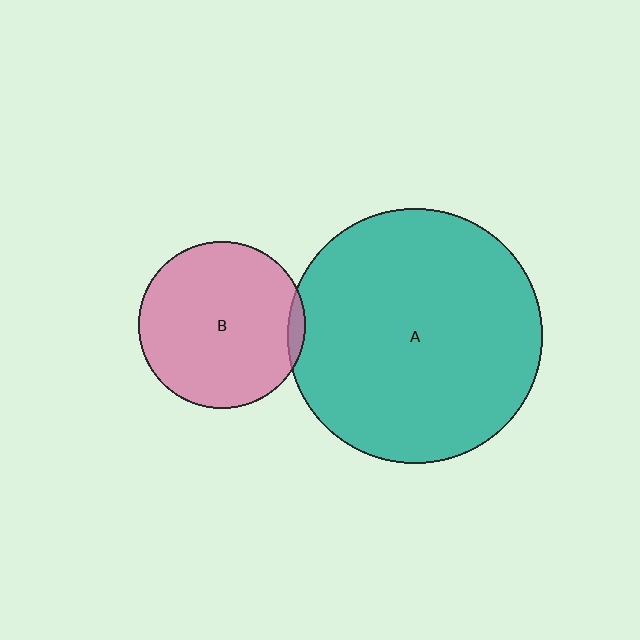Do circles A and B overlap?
Yes.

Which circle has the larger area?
Circle A (teal).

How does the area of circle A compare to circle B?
Approximately 2.3 times.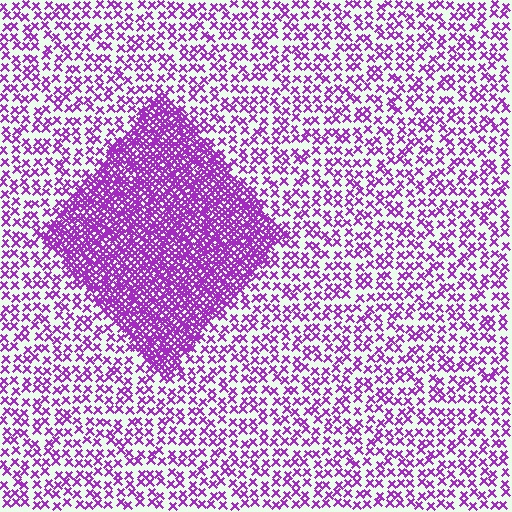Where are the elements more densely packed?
The elements are more densely packed inside the diamond boundary.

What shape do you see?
I see a diamond.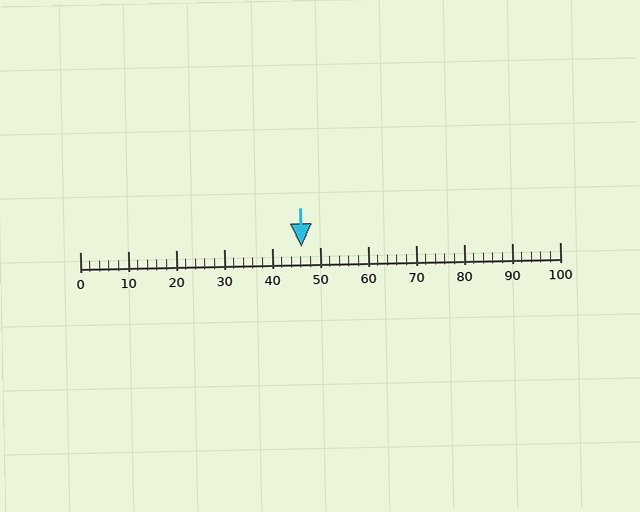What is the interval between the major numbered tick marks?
The major tick marks are spaced 10 units apart.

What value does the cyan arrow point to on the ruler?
The cyan arrow points to approximately 46.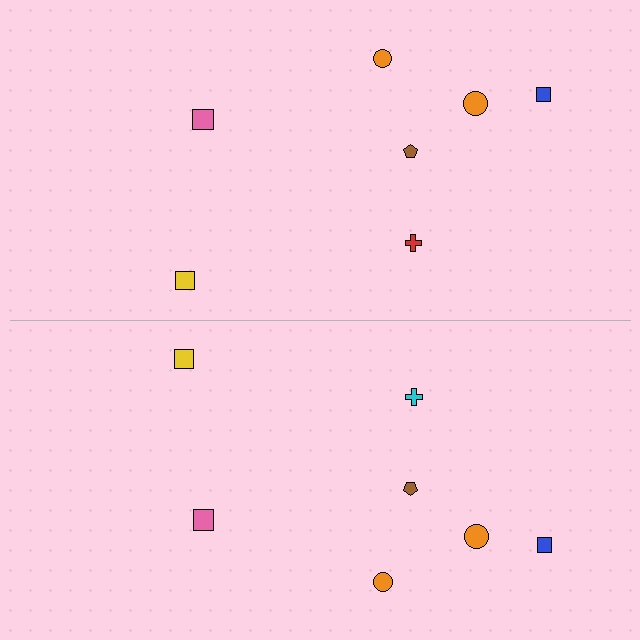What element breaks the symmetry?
The cyan cross on the bottom side breaks the symmetry — its mirror counterpart is red.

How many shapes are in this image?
There are 14 shapes in this image.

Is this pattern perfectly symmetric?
No, the pattern is not perfectly symmetric. The cyan cross on the bottom side breaks the symmetry — its mirror counterpart is red.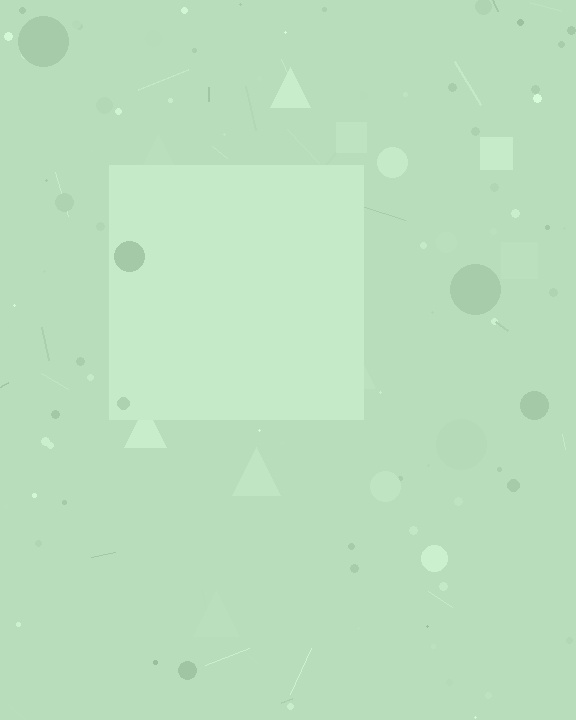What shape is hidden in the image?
A square is hidden in the image.